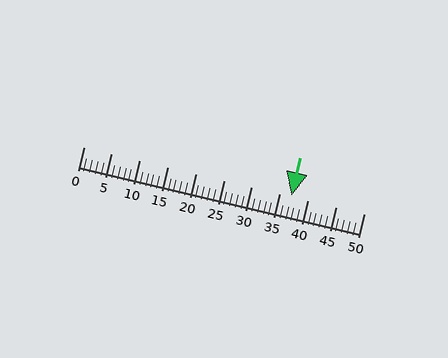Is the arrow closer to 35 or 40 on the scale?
The arrow is closer to 35.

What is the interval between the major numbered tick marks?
The major tick marks are spaced 5 units apart.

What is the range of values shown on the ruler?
The ruler shows values from 0 to 50.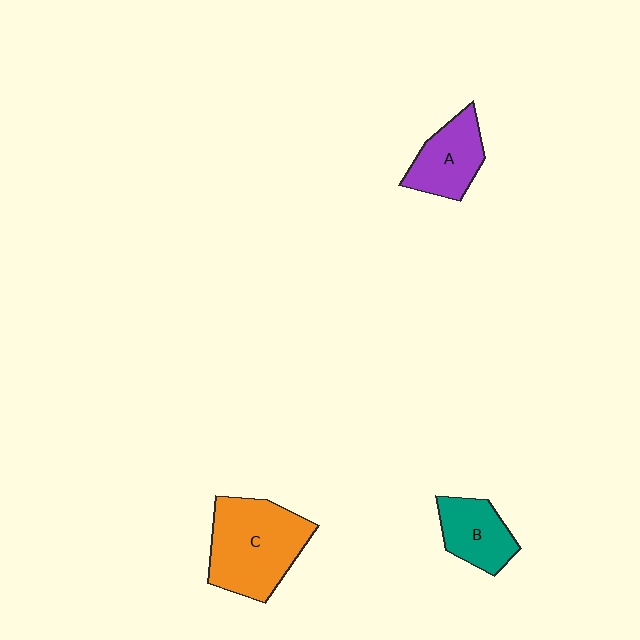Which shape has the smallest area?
Shape B (teal).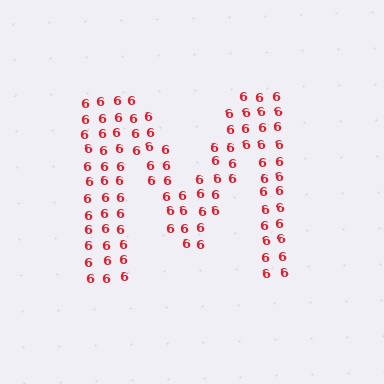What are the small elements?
The small elements are digit 6's.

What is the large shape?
The large shape is the letter M.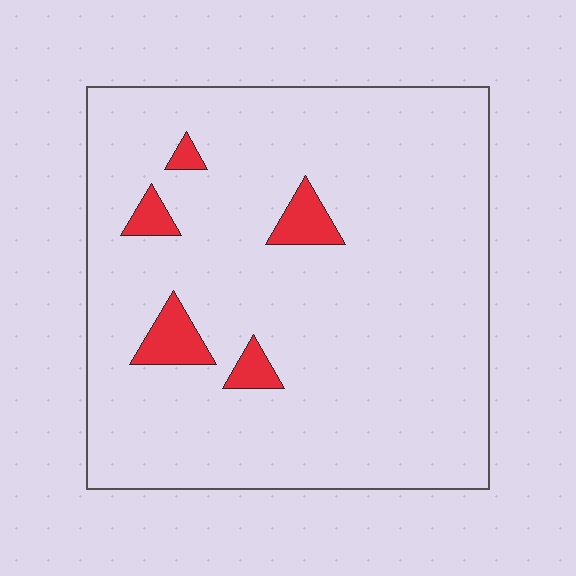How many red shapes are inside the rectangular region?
5.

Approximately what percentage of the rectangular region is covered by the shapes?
Approximately 5%.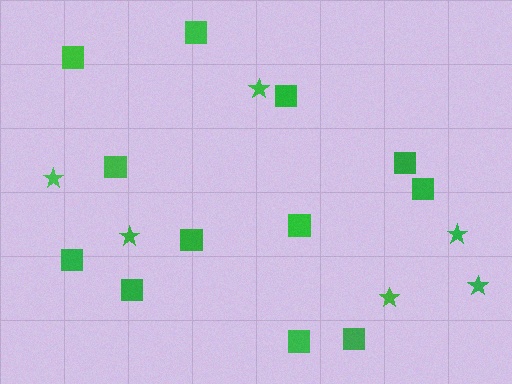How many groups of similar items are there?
There are 2 groups: one group of squares (12) and one group of stars (6).